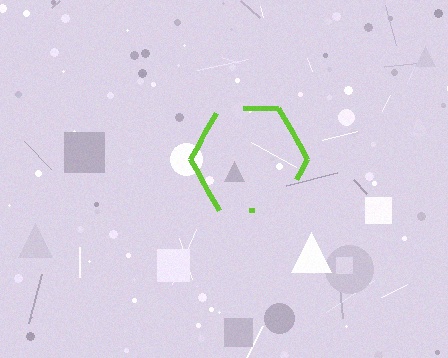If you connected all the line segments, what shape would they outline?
They would outline a hexagon.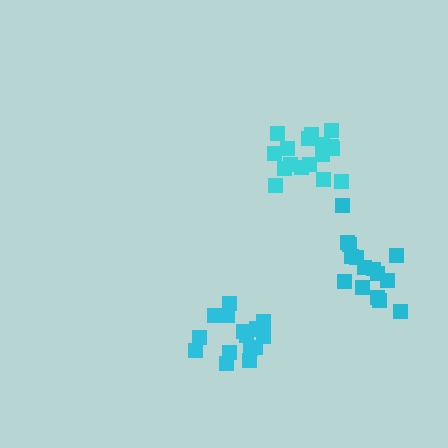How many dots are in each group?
Group 1: 16 dots, Group 2: 18 dots, Group 3: 15 dots (49 total).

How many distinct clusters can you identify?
There are 3 distinct clusters.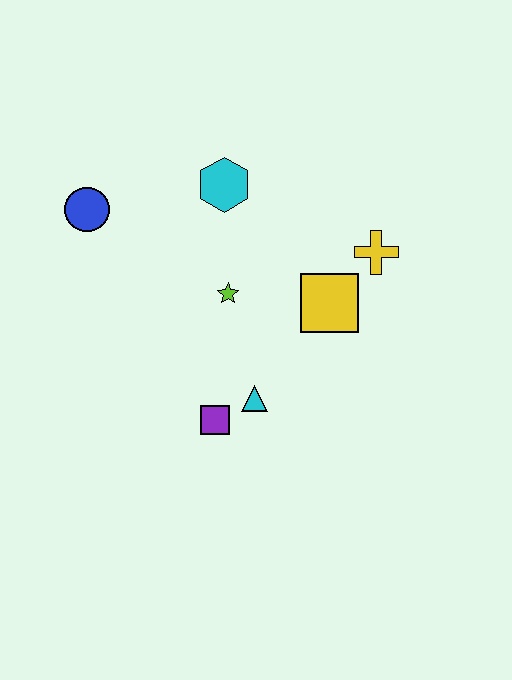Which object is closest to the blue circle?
The cyan hexagon is closest to the blue circle.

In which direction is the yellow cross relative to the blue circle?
The yellow cross is to the right of the blue circle.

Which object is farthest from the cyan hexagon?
The purple square is farthest from the cyan hexagon.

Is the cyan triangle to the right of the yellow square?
No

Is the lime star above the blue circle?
No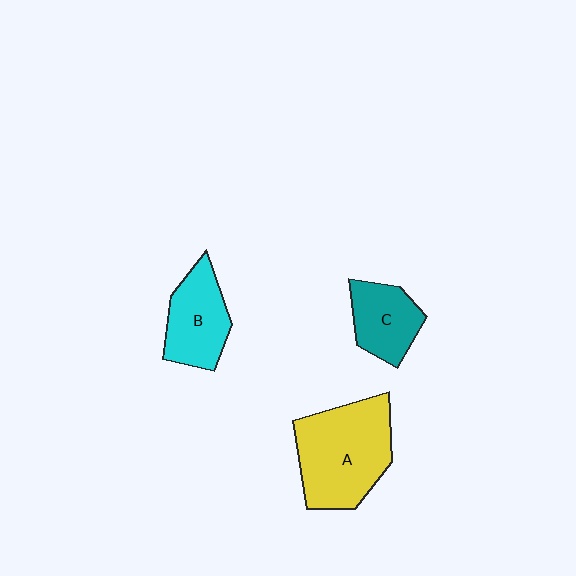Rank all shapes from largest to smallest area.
From largest to smallest: A (yellow), B (cyan), C (teal).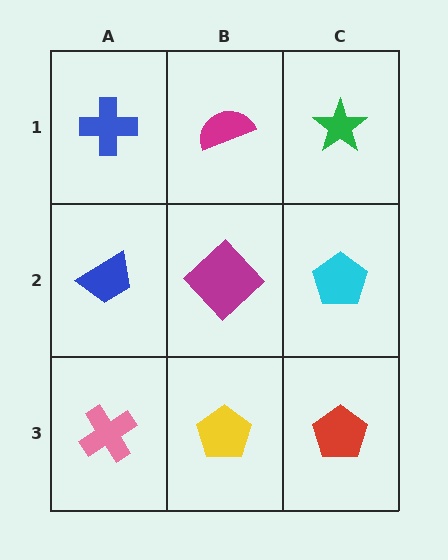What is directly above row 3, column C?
A cyan pentagon.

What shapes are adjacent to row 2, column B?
A magenta semicircle (row 1, column B), a yellow pentagon (row 3, column B), a blue trapezoid (row 2, column A), a cyan pentagon (row 2, column C).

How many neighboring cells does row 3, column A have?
2.